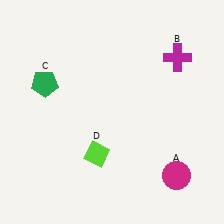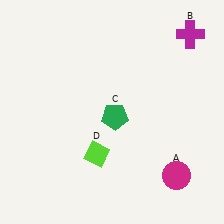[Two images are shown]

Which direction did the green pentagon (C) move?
The green pentagon (C) moved right.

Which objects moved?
The objects that moved are: the magenta cross (B), the green pentagon (C).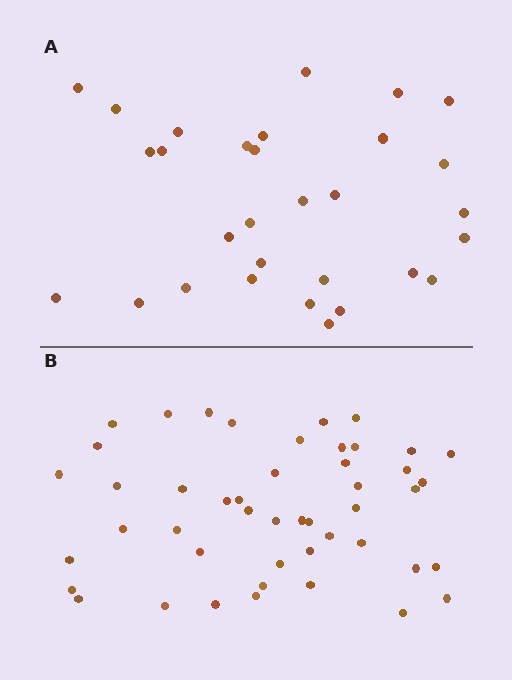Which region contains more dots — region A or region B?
Region B (the bottom region) has more dots.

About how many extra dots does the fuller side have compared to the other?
Region B has approximately 15 more dots than region A.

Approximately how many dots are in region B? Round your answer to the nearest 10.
About 50 dots. (The exact count is 47, which rounds to 50.)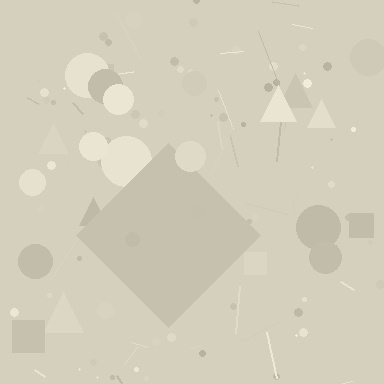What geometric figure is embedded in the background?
A diamond is embedded in the background.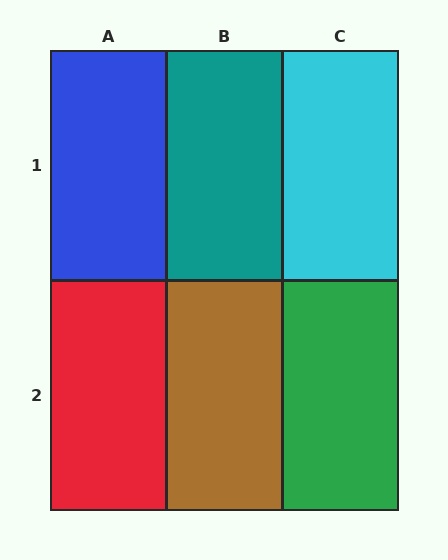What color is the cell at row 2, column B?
Brown.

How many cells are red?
1 cell is red.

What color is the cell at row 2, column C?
Green.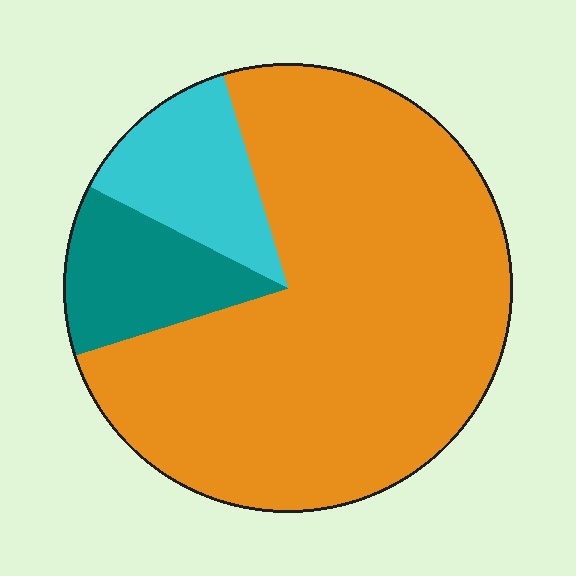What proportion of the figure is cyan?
Cyan covers about 15% of the figure.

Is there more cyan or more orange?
Orange.